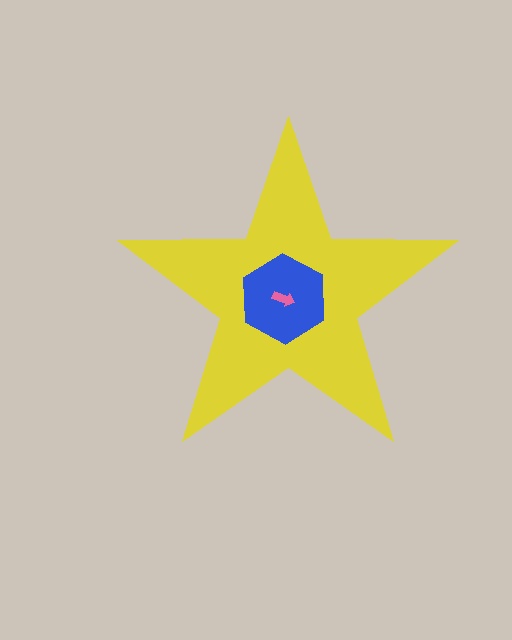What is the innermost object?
The pink arrow.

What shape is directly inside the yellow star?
The blue hexagon.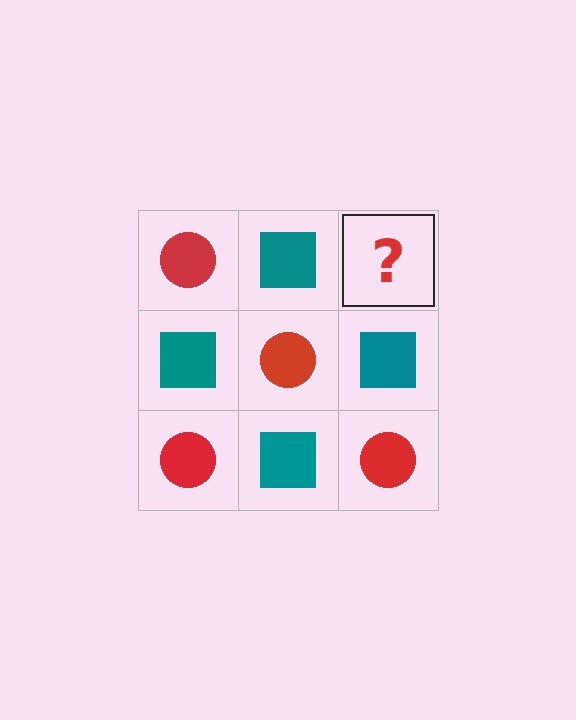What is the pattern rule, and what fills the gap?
The rule is that it alternates red circle and teal square in a checkerboard pattern. The gap should be filled with a red circle.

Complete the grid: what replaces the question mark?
The question mark should be replaced with a red circle.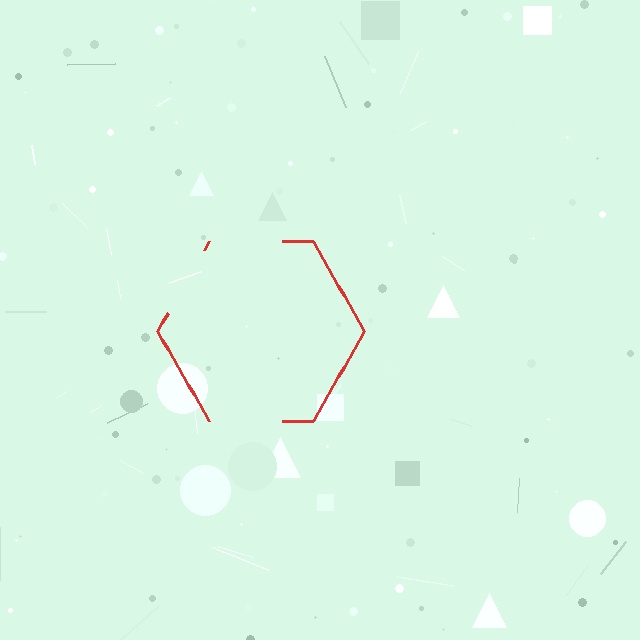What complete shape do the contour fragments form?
The contour fragments form a hexagon.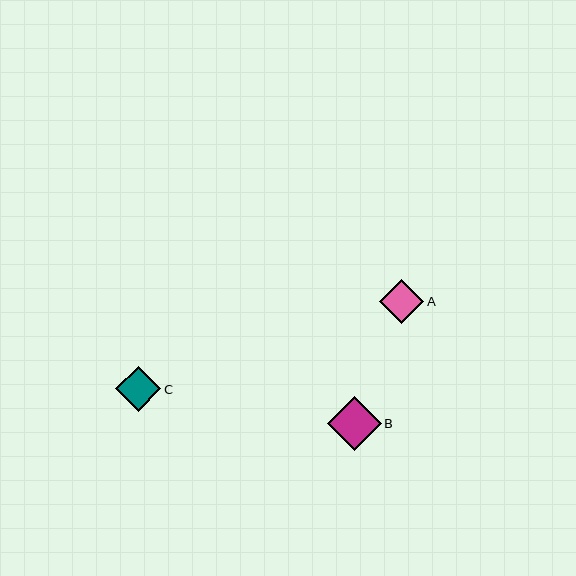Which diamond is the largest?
Diamond B is the largest with a size of approximately 54 pixels.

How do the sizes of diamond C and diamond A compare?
Diamond C and diamond A are approximately the same size.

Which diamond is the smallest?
Diamond A is the smallest with a size of approximately 44 pixels.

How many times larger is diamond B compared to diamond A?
Diamond B is approximately 1.2 times the size of diamond A.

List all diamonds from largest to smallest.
From largest to smallest: B, C, A.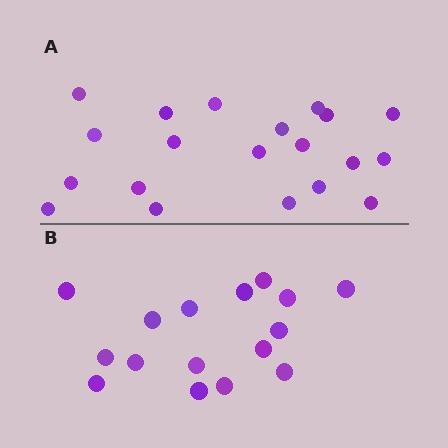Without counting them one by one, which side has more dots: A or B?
Region A (the top region) has more dots.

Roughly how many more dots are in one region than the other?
Region A has about 4 more dots than region B.